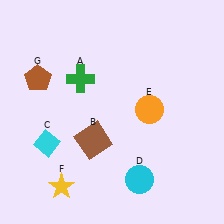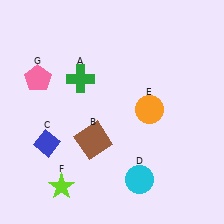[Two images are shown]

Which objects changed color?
C changed from cyan to blue. F changed from yellow to lime. G changed from brown to pink.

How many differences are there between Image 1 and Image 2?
There are 3 differences between the two images.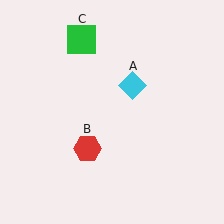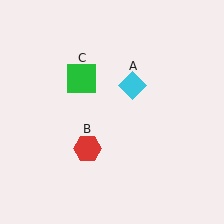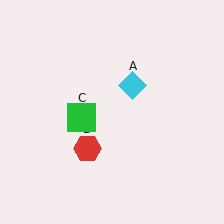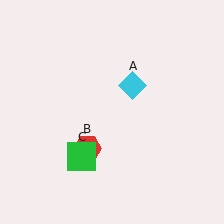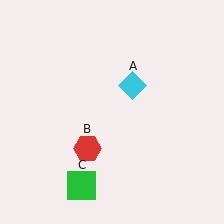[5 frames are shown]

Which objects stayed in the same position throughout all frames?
Cyan diamond (object A) and red hexagon (object B) remained stationary.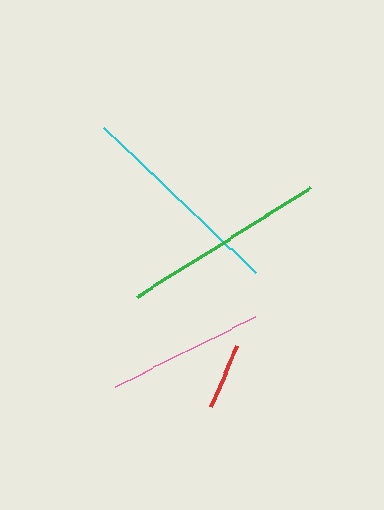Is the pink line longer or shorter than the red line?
The pink line is longer than the red line.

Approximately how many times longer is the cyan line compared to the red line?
The cyan line is approximately 3.2 times the length of the red line.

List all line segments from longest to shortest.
From longest to shortest: cyan, green, pink, red.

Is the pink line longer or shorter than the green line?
The green line is longer than the pink line.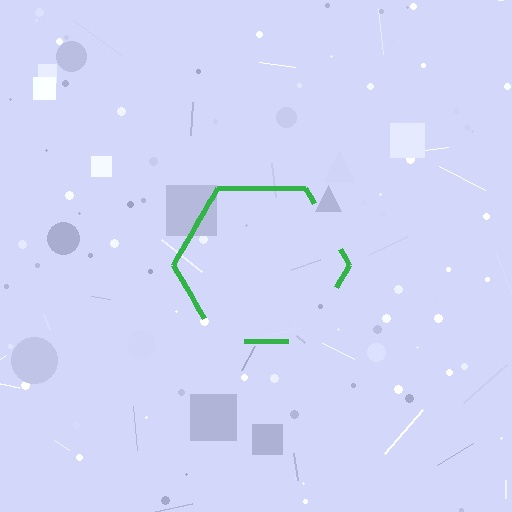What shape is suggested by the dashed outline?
The dashed outline suggests a hexagon.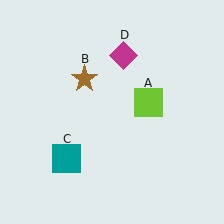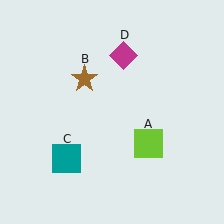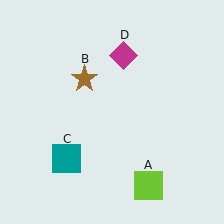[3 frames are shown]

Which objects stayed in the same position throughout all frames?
Brown star (object B) and teal square (object C) and magenta diamond (object D) remained stationary.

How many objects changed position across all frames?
1 object changed position: lime square (object A).